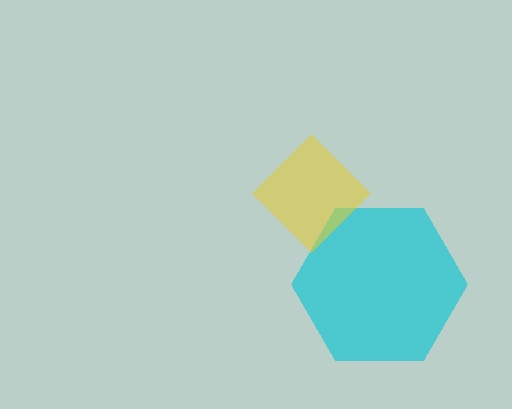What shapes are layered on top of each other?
The layered shapes are: a cyan hexagon, a yellow diamond.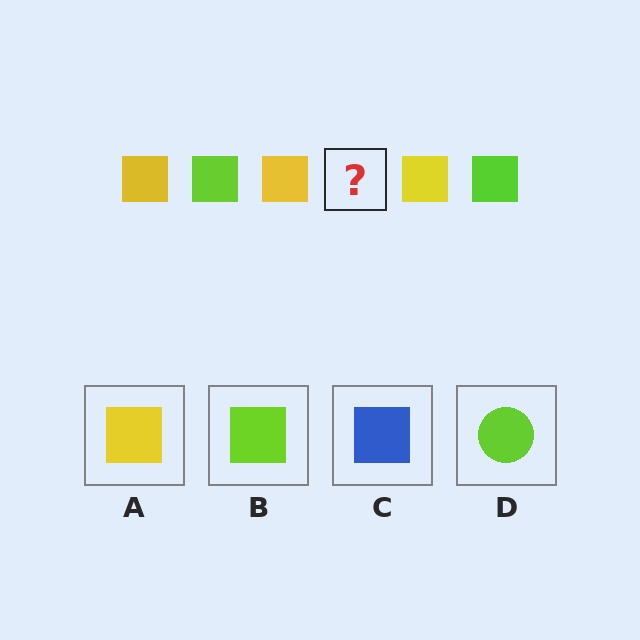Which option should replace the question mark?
Option B.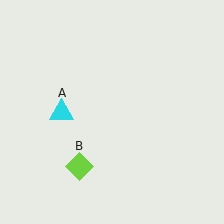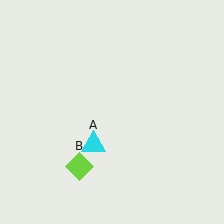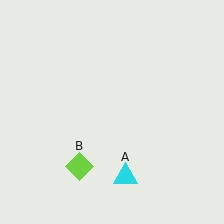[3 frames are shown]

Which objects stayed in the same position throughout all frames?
Lime diamond (object B) remained stationary.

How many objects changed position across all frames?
1 object changed position: cyan triangle (object A).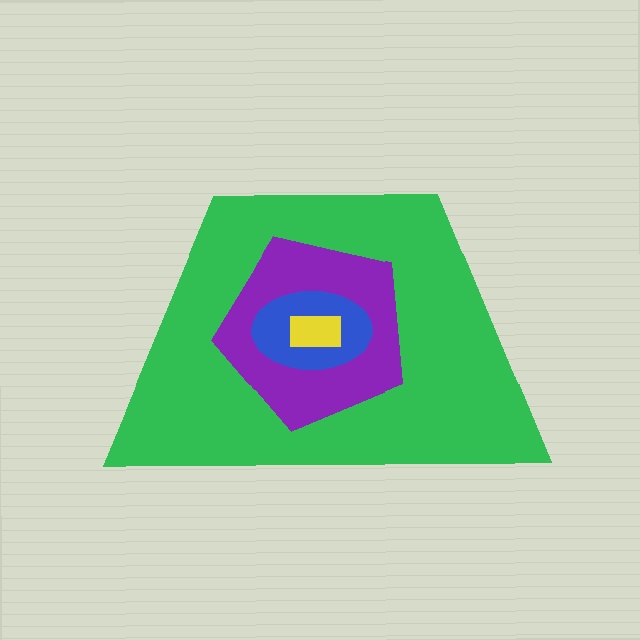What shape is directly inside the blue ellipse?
The yellow rectangle.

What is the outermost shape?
The green trapezoid.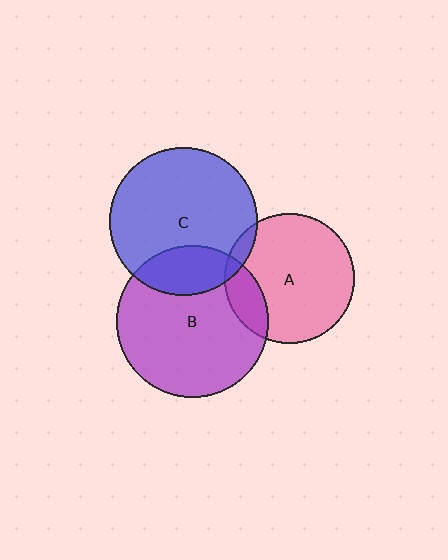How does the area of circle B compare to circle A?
Approximately 1.4 times.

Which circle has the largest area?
Circle B (purple).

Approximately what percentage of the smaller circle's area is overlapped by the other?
Approximately 5%.